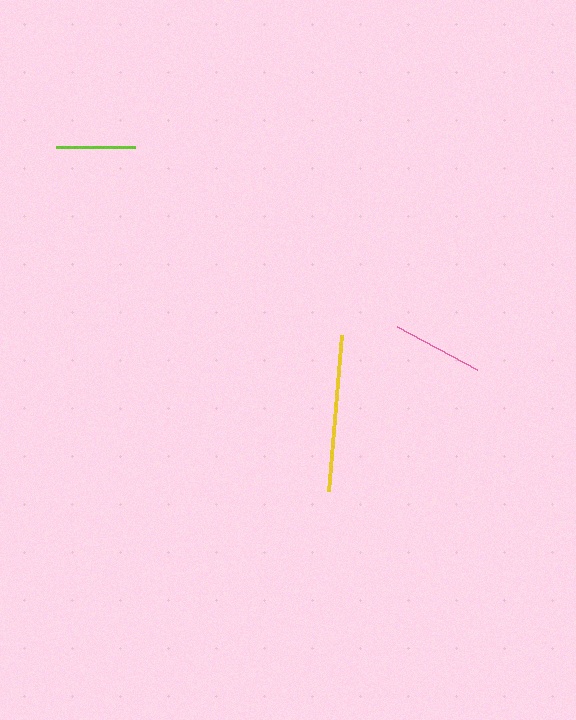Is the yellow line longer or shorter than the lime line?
The yellow line is longer than the lime line.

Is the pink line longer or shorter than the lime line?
The pink line is longer than the lime line.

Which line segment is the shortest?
The lime line is the shortest at approximately 79 pixels.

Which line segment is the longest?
The yellow line is the longest at approximately 157 pixels.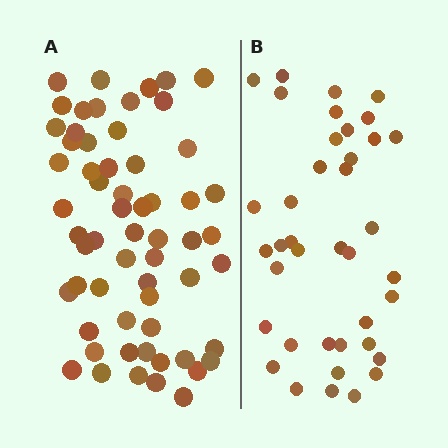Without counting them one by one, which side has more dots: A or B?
Region A (the left region) has more dots.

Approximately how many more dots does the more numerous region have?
Region A has approximately 20 more dots than region B.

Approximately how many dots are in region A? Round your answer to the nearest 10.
About 60 dots.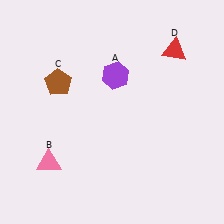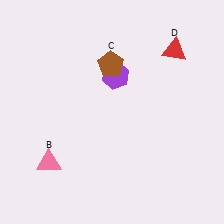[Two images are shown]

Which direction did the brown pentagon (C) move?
The brown pentagon (C) moved right.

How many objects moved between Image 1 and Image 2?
1 object moved between the two images.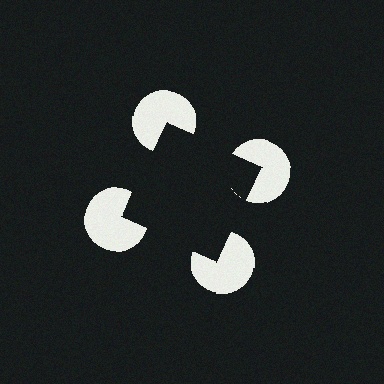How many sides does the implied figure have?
4 sides.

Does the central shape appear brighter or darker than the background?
It typically appears slightly darker than the background, even though no actual brightness change is drawn.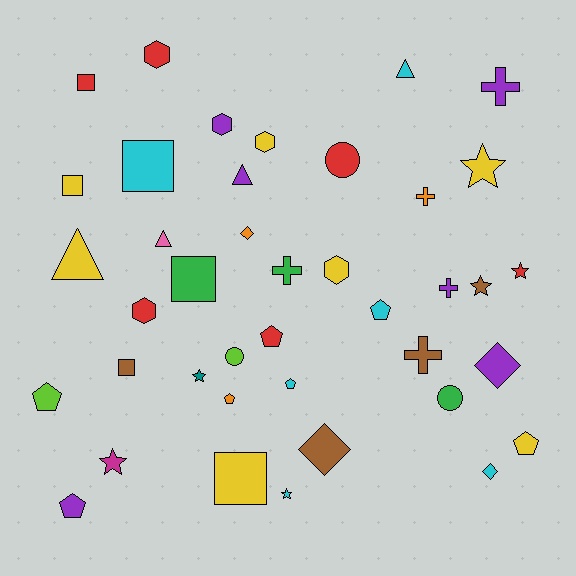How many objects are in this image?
There are 40 objects.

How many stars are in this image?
There are 6 stars.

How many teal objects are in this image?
There is 1 teal object.